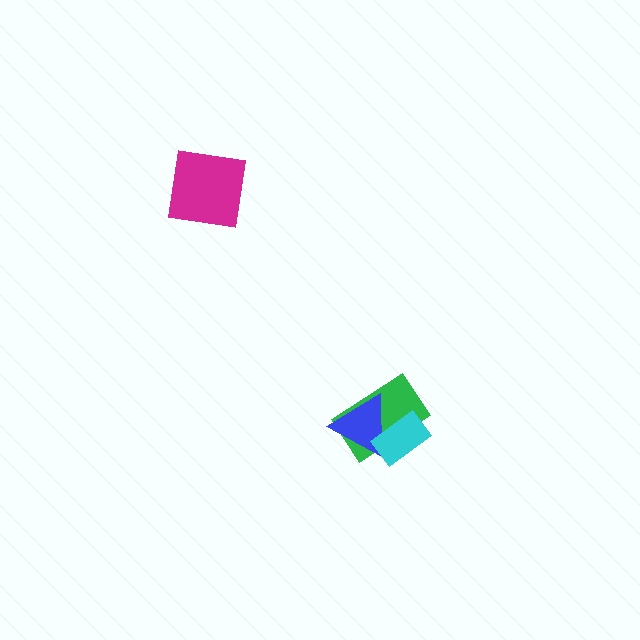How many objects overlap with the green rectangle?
2 objects overlap with the green rectangle.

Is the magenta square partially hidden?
No, no other shape covers it.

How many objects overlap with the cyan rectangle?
2 objects overlap with the cyan rectangle.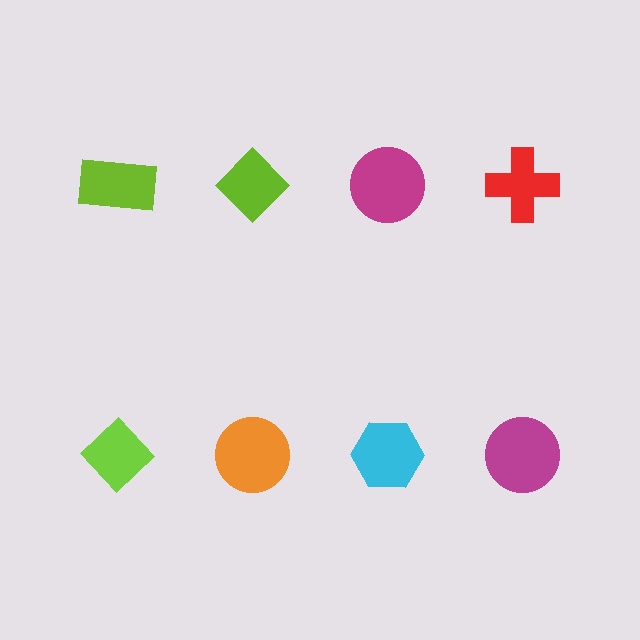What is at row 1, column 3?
A magenta circle.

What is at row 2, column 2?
An orange circle.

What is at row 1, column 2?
A lime diamond.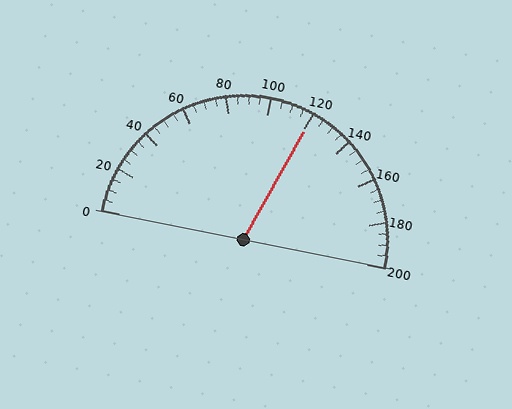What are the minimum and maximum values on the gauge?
The gauge ranges from 0 to 200.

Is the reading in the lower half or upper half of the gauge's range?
The reading is in the upper half of the range (0 to 200).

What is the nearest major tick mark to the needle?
The nearest major tick mark is 120.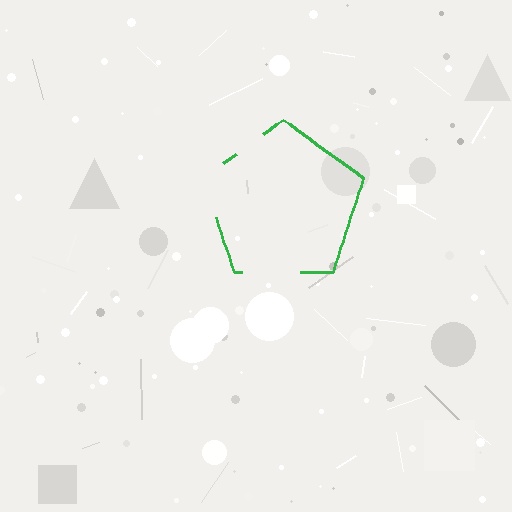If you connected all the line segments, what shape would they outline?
They would outline a pentagon.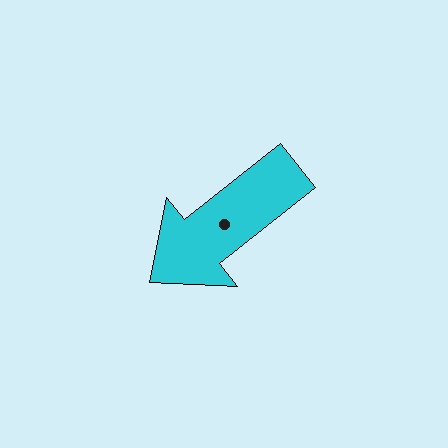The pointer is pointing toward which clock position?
Roughly 8 o'clock.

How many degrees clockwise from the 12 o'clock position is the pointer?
Approximately 232 degrees.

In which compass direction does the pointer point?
Southwest.